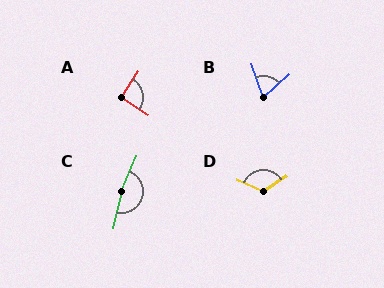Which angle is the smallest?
B, at approximately 67 degrees.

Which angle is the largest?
C, at approximately 168 degrees.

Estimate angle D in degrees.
Approximately 123 degrees.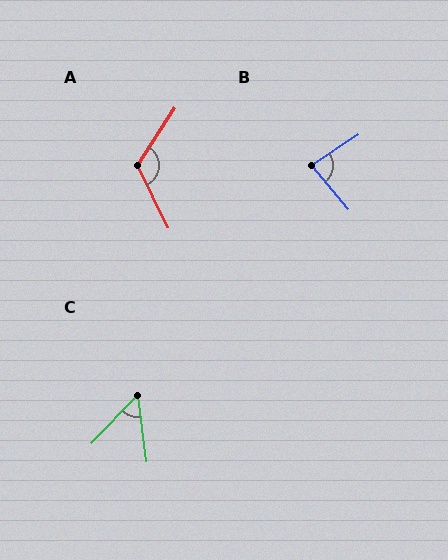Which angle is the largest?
A, at approximately 121 degrees.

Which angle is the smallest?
C, at approximately 51 degrees.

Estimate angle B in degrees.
Approximately 83 degrees.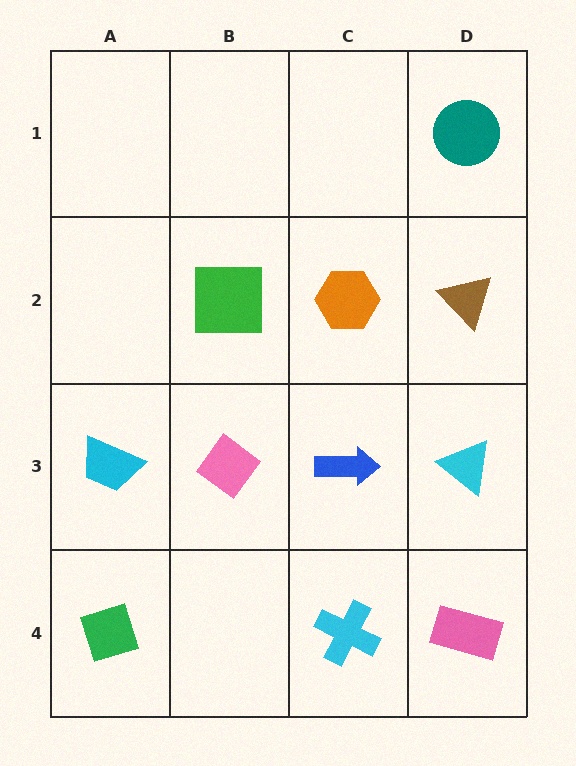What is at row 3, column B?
A pink diamond.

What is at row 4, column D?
A pink rectangle.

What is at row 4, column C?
A cyan cross.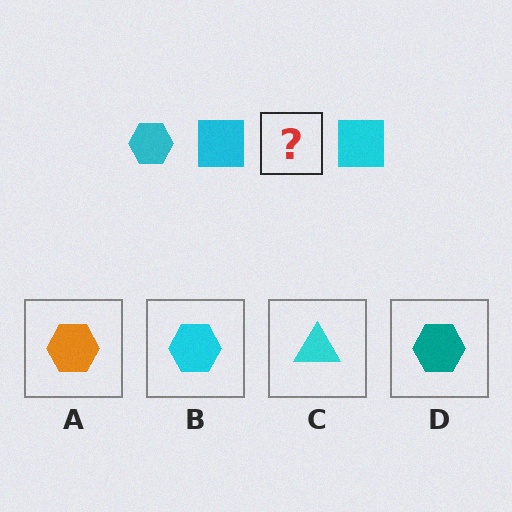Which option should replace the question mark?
Option B.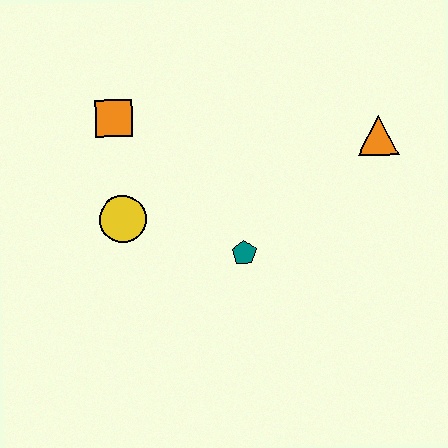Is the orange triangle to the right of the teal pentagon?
Yes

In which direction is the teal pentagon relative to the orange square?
The teal pentagon is below the orange square.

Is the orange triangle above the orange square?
No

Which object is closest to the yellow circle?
The orange square is closest to the yellow circle.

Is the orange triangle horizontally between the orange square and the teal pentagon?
No